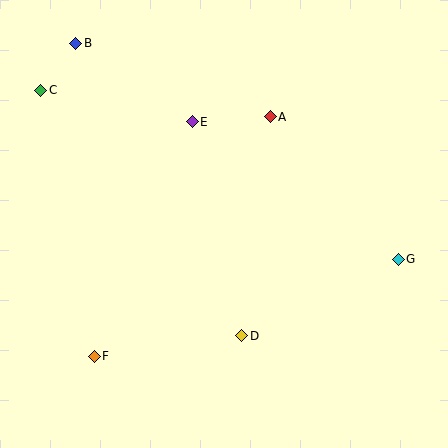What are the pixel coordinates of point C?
Point C is at (41, 90).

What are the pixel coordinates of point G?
Point G is at (398, 259).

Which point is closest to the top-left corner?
Point B is closest to the top-left corner.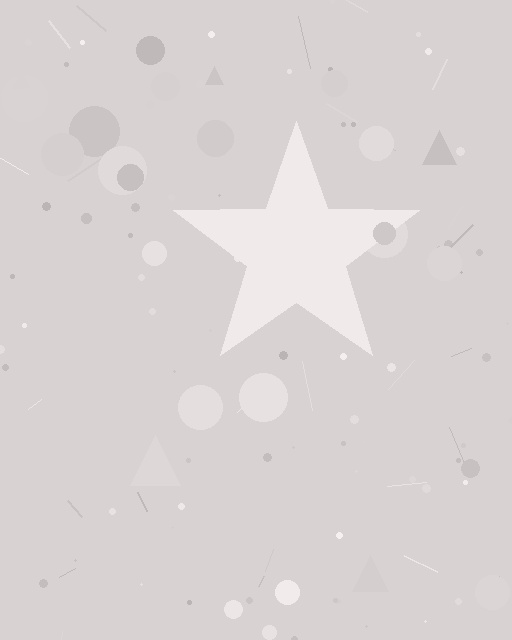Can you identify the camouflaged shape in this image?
The camouflaged shape is a star.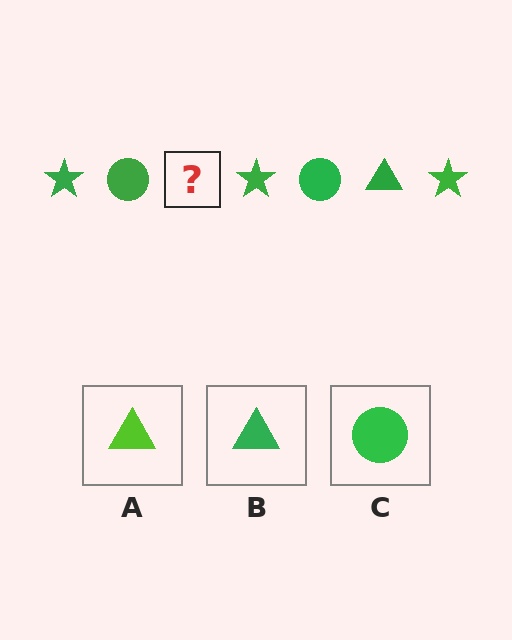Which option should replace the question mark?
Option B.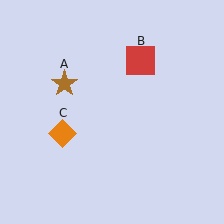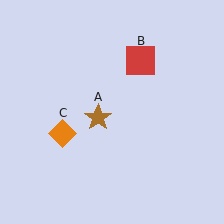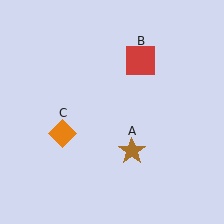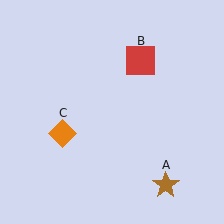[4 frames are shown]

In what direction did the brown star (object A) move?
The brown star (object A) moved down and to the right.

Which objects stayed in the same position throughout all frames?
Red square (object B) and orange diamond (object C) remained stationary.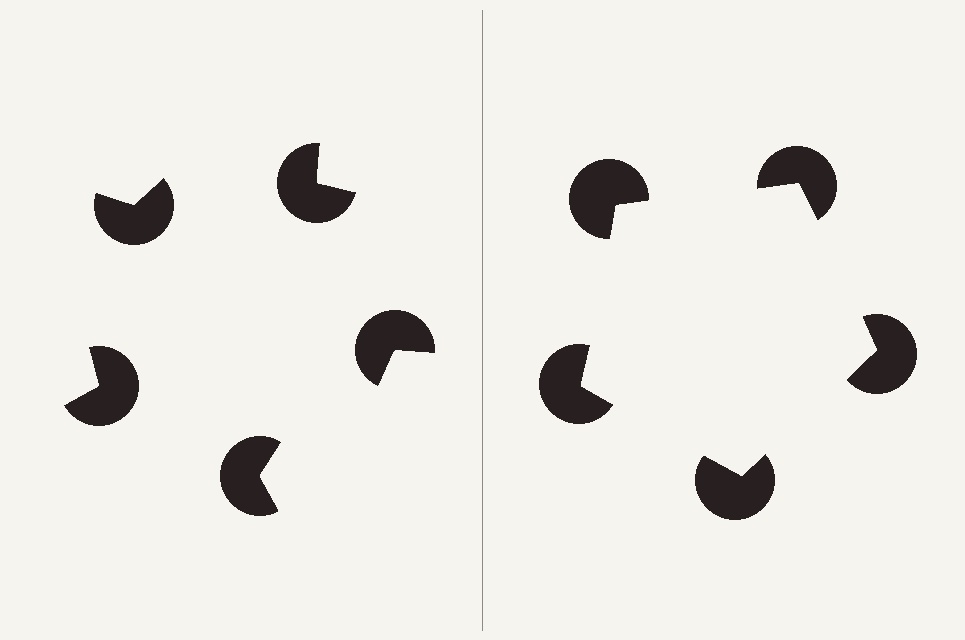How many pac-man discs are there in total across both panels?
10 — 5 on each side.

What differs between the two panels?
The pac-man discs are positioned identically on both sides; only the wedge orientations differ. On the right they align to a pentagon; on the left they are misaligned.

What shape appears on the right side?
An illusory pentagon.